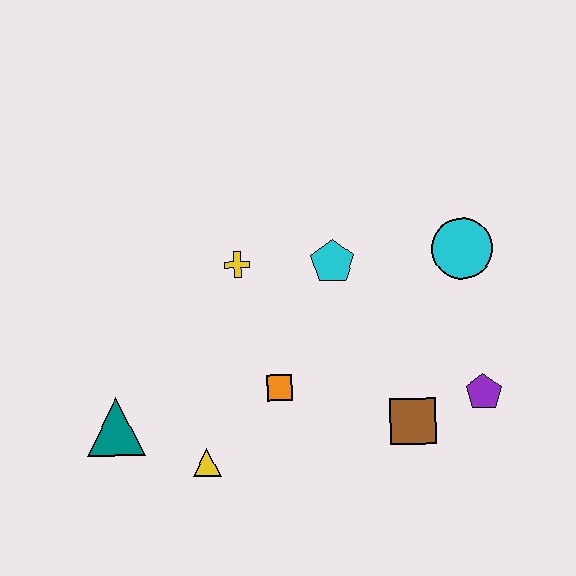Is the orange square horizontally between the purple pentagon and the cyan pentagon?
No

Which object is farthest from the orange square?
The cyan circle is farthest from the orange square.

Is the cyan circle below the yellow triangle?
No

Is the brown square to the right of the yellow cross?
Yes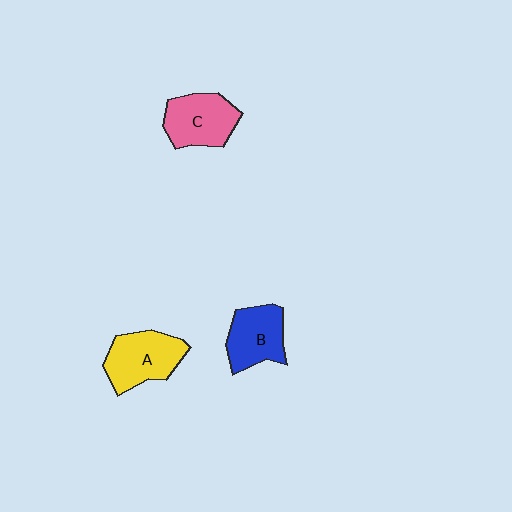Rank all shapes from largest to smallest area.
From largest to smallest: A (yellow), C (pink), B (blue).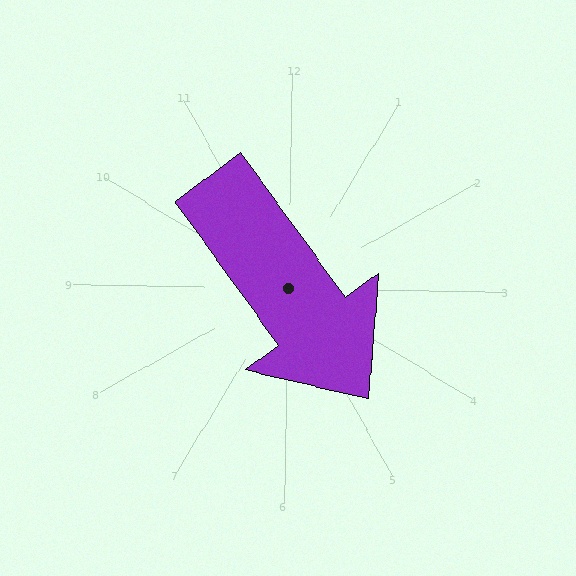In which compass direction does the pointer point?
Southeast.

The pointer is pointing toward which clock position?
Roughly 5 o'clock.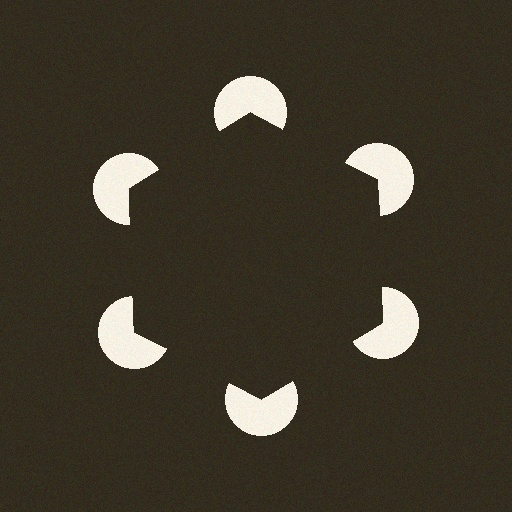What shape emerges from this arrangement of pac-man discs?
An illusory hexagon — its edges are inferred from the aligned wedge cuts in the pac-man discs, not physically drawn.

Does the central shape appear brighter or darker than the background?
It typically appears slightly darker than the background, even though no actual brightness change is drawn.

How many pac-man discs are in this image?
There are 6 — one at each vertex of the illusory hexagon.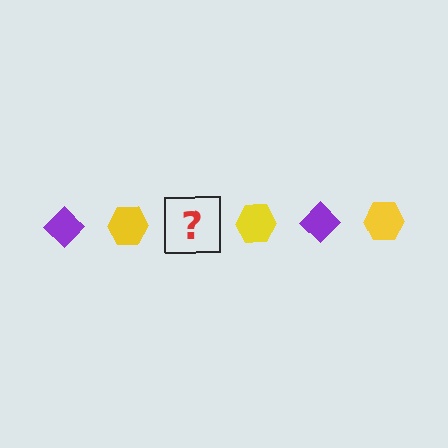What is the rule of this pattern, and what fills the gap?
The rule is that the pattern alternates between purple diamond and yellow hexagon. The gap should be filled with a purple diamond.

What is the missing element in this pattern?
The missing element is a purple diamond.